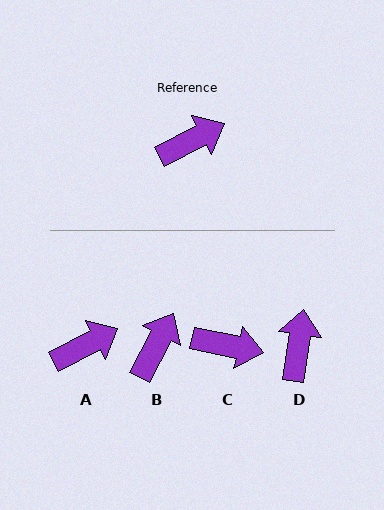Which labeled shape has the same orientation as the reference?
A.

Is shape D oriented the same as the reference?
No, it is off by about 54 degrees.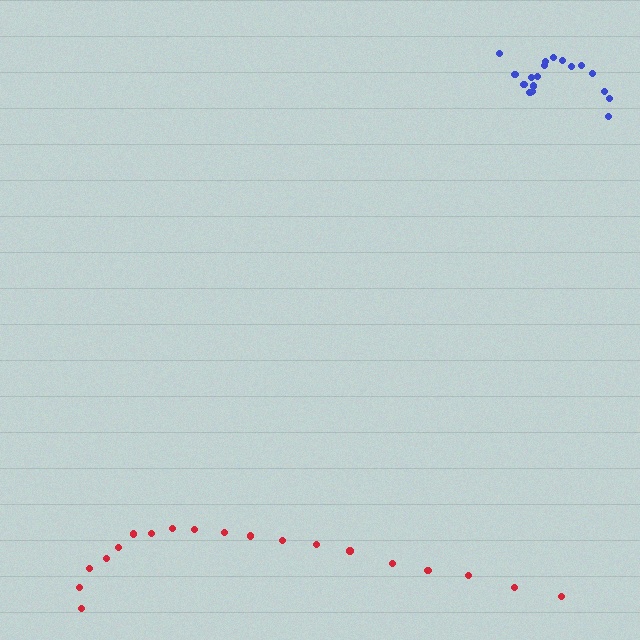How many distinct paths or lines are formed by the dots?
There are 2 distinct paths.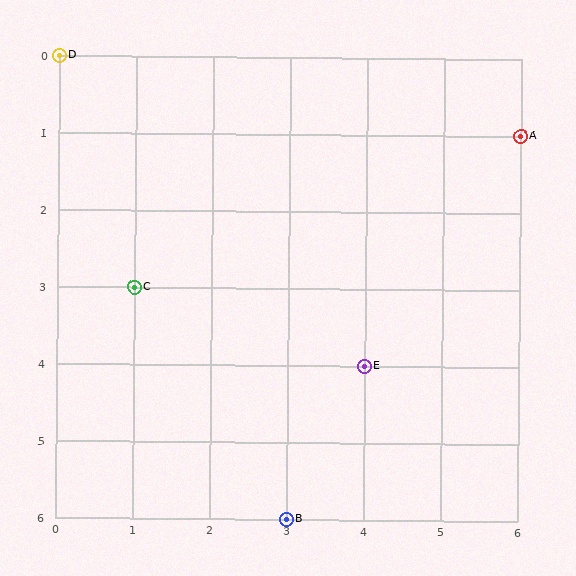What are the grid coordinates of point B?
Point B is at grid coordinates (3, 6).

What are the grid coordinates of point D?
Point D is at grid coordinates (0, 0).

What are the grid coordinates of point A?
Point A is at grid coordinates (6, 1).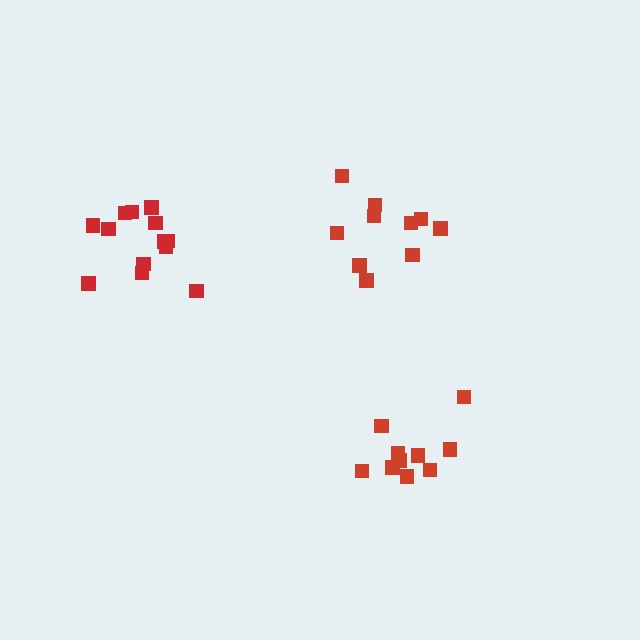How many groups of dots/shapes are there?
There are 3 groups.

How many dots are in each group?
Group 1: 13 dots, Group 2: 10 dots, Group 3: 10 dots (33 total).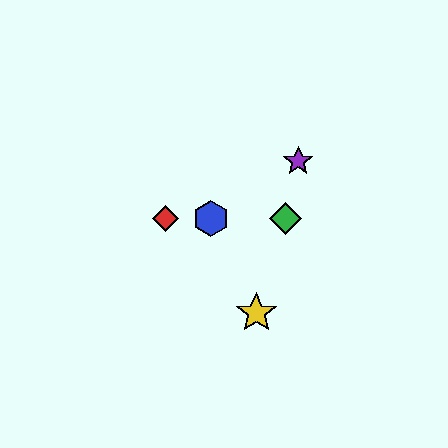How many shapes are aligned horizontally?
3 shapes (the red diamond, the blue hexagon, the green diamond) are aligned horizontally.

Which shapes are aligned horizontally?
The red diamond, the blue hexagon, the green diamond are aligned horizontally.